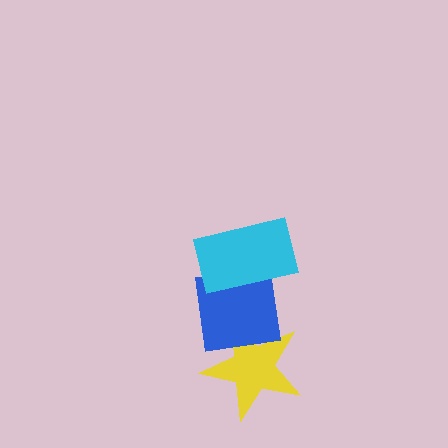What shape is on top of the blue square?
The cyan rectangle is on top of the blue square.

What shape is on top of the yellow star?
The blue square is on top of the yellow star.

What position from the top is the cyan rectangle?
The cyan rectangle is 1st from the top.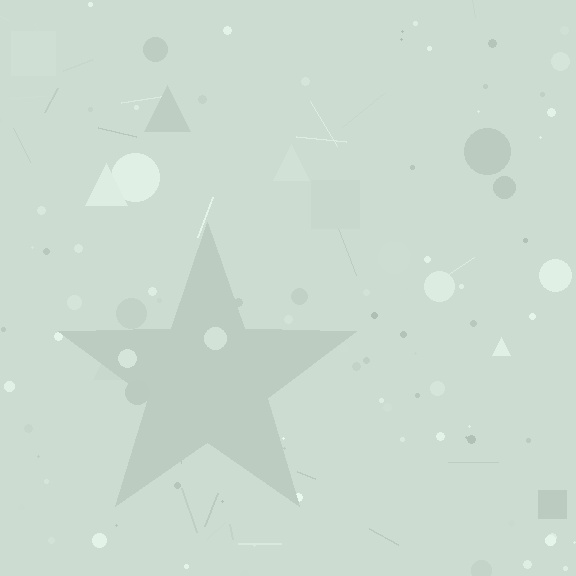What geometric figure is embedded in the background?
A star is embedded in the background.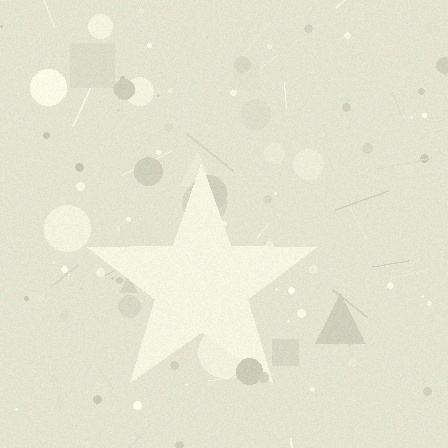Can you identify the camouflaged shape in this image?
The camouflaged shape is a star.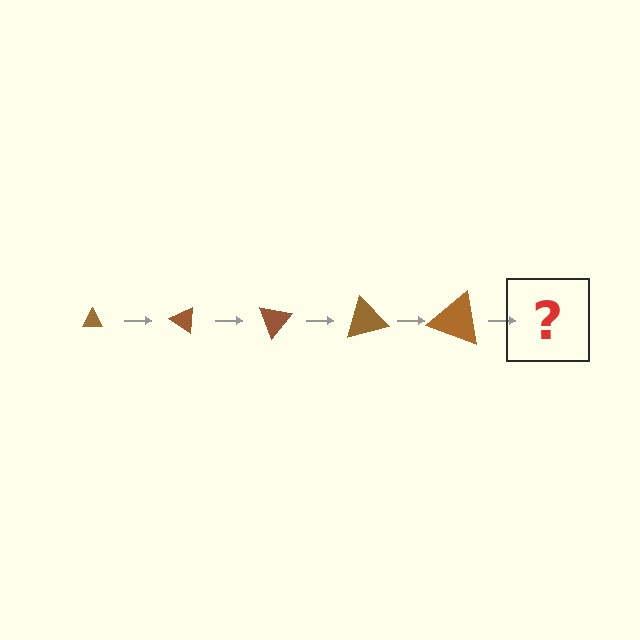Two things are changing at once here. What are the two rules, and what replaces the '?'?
The two rules are that the triangle grows larger each step and it rotates 35 degrees each step. The '?' should be a triangle, larger than the previous one and rotated 175 degrees from the start.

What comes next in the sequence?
The next element should be a triangle, larger than the previous one and rotated 175 degrees from the start.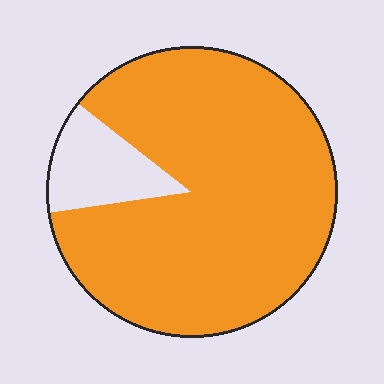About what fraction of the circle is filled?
About seven eighths (7/8).